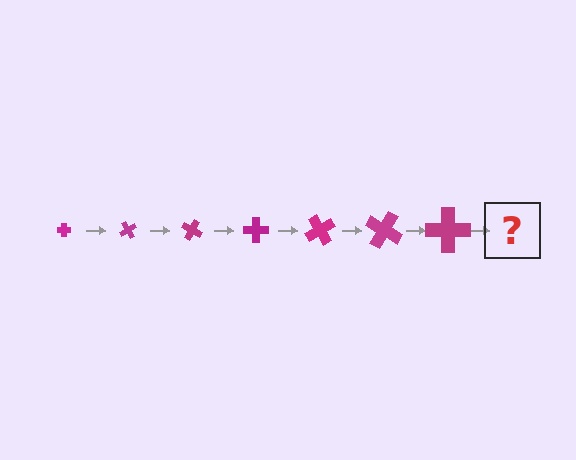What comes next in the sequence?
The next element should be a cross, larger than the previous one and rotated 420 degrees from the start.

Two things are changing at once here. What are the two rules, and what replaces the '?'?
The two rules are that the cross grows larger each step and it rotates 60 degrees each step. The '?' should be a cross, larger than the previous one and rotated 420 degrees from the start.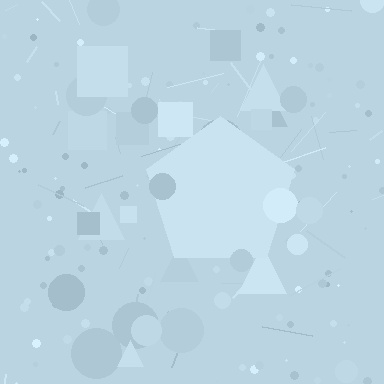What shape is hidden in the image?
A pentagon is hidden in the image.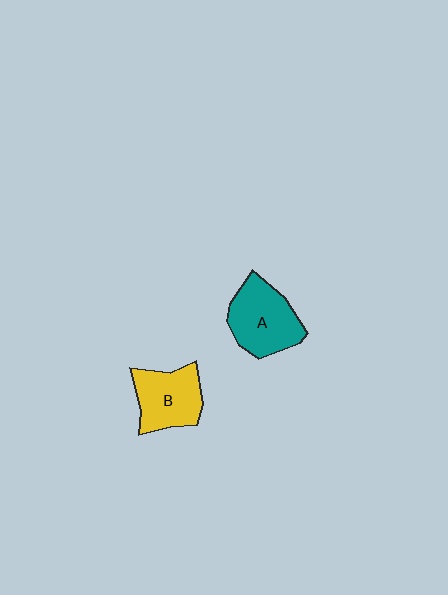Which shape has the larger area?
Shape A (teal).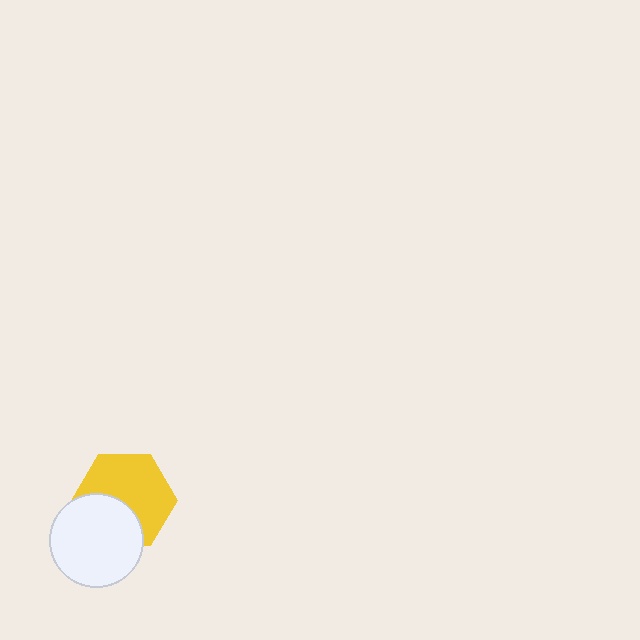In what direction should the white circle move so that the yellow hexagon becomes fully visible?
The white circle should move down. That is the shortest direction to clear the overlap and leave the yellow hexagon fully visible.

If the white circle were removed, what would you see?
You would see the complete yellow hexagon.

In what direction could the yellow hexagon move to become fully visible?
The yellow hexagon could move up. That would shift it out from behind the white circle entirely.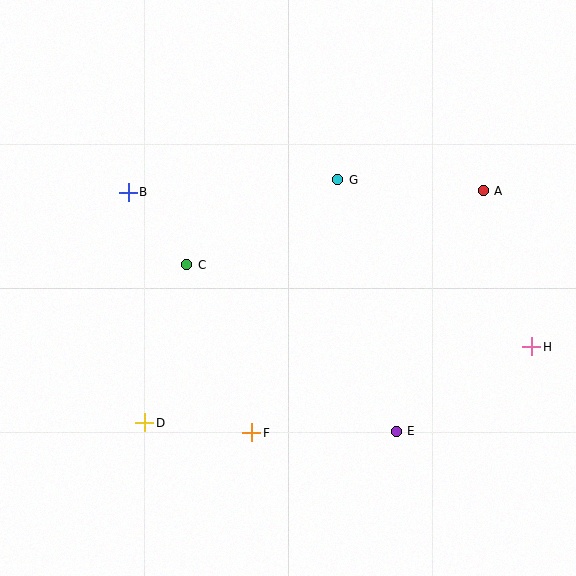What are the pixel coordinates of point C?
Point C is at (187, 265).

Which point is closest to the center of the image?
Point C at (187, 265) is closest to the center.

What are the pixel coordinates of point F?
Point F is at (252, 433).